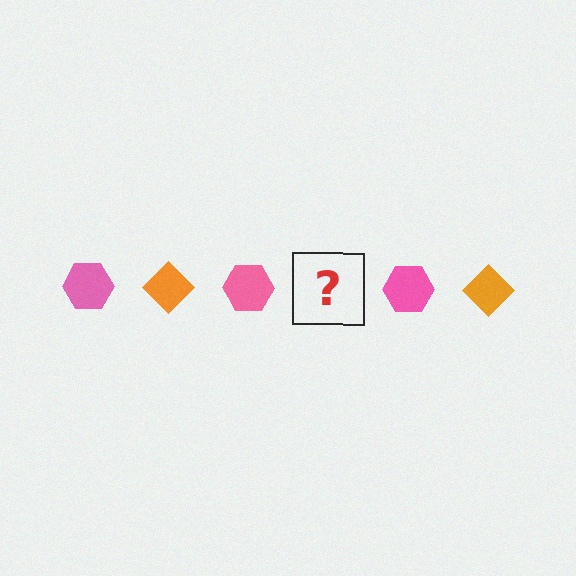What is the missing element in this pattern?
The missing element is an orange diamond.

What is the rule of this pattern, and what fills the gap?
The rule is that the pattern alternates between pink hexagon and orange diamond. The gap should be filled with an orange diamond.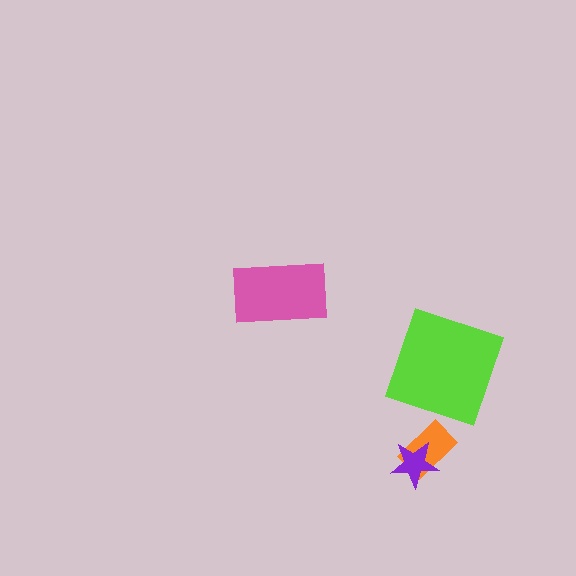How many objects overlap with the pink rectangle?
0 objects overlap with the pink rectangle.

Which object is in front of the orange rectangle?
The purple star is in front of the orange rectangle.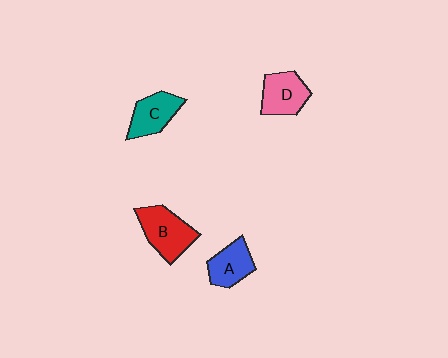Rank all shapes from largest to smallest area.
From largest to smallest: B (red), D (pink), C (teal), A (blue).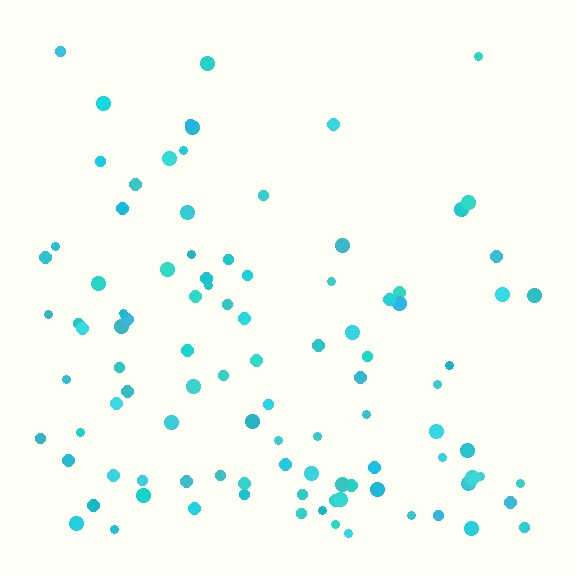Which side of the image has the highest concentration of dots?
The bottom.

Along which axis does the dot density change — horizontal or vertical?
Vertical.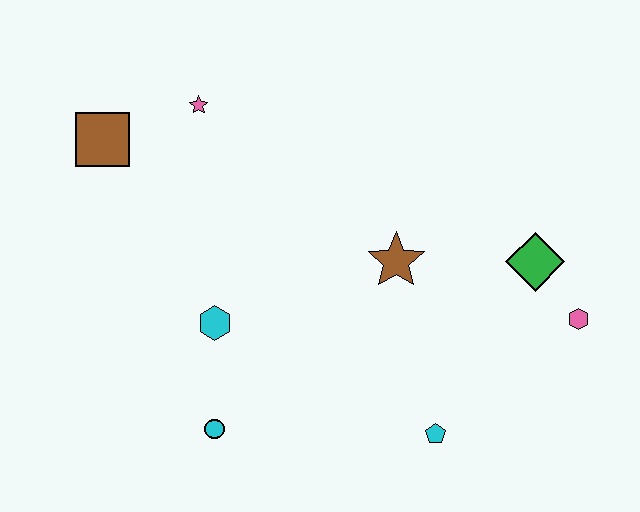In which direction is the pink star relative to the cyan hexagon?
The pink star is above the cyan hexagon.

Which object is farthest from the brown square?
The pink hexagon is farthest from the brown square.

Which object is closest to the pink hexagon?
The green diamond is closest to the pink hexagon.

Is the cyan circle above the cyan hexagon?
No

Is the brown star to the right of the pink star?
Yes